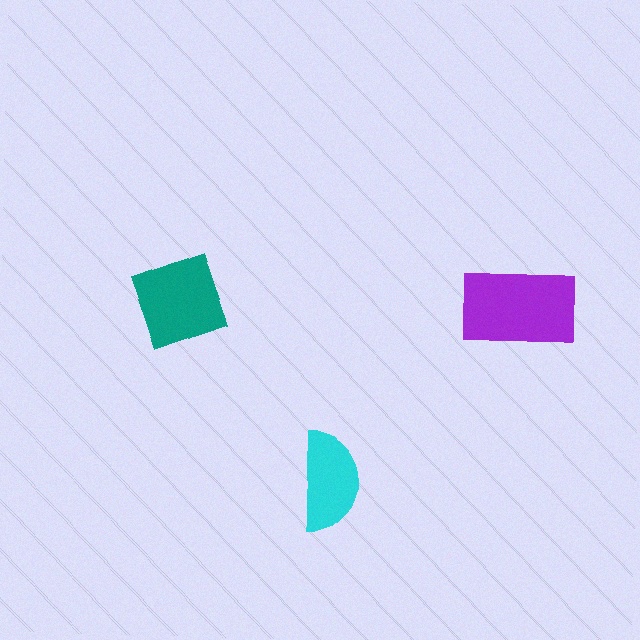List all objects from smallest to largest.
The cyan semicircle, the teal square, the purple rectangle.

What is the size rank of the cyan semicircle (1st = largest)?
3rd.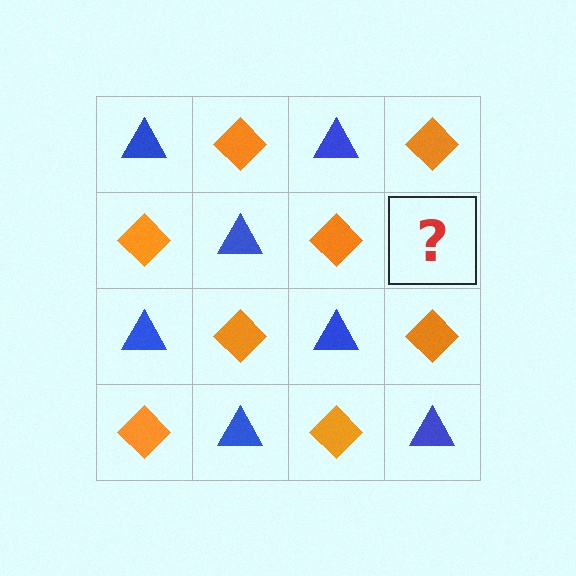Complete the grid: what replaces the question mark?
The question mark should be replaced with a blue triangle.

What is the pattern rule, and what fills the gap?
The rule is that it alternates blue triangle and orange diamond in a checkerboard pattern. The gap should be filled with a blue triangle.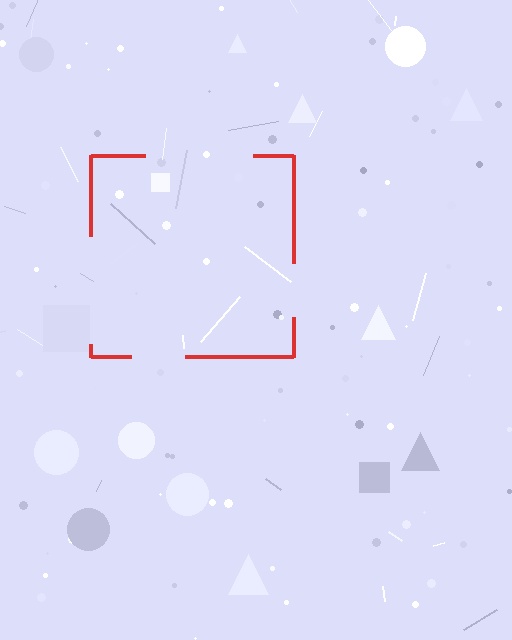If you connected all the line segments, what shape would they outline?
They would outline a square.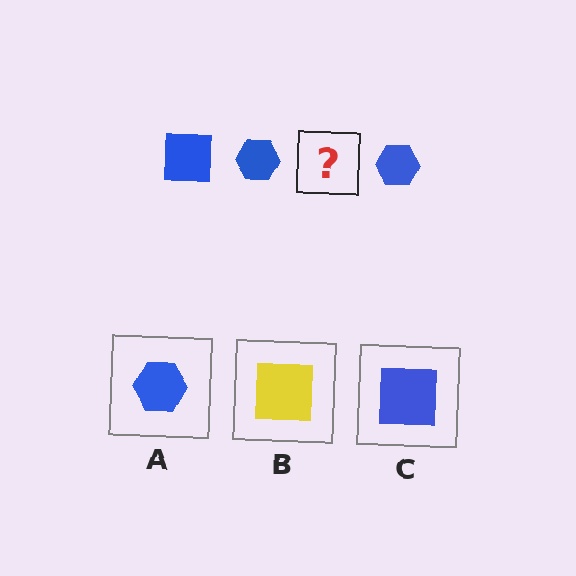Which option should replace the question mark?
Option C.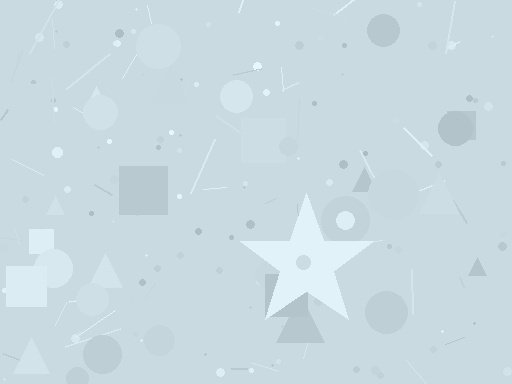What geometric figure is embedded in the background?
A star is embedded in the background.